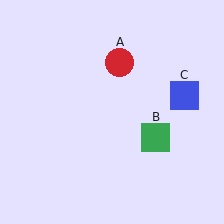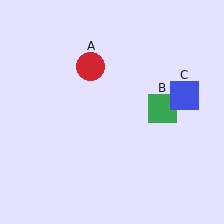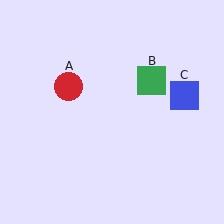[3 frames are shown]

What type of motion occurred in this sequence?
The red circle (object A), green square (object B) rotated counterclockwise around the center of the scene.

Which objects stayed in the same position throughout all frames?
Blue square (object C) remained stationary.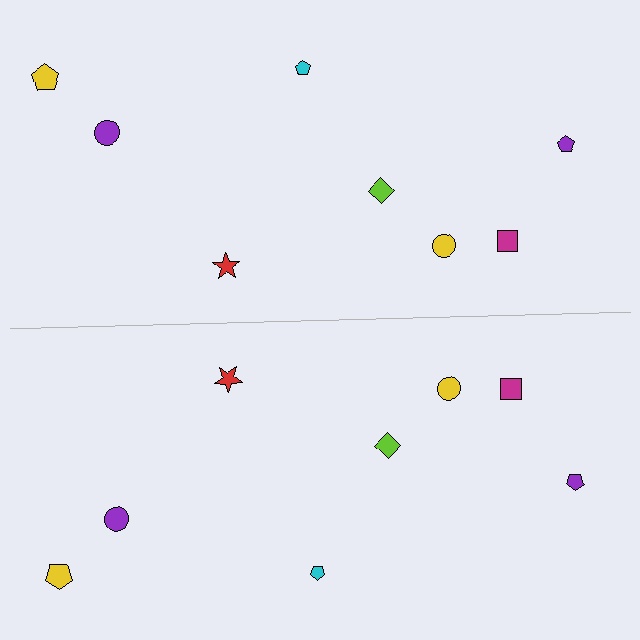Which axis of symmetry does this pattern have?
The pattern has a horizontal axis of symmetry running through the center of the image.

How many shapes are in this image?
There are 16 shapes in this image.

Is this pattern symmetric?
Yes, this pattern has bilateral (reflection) symmetry.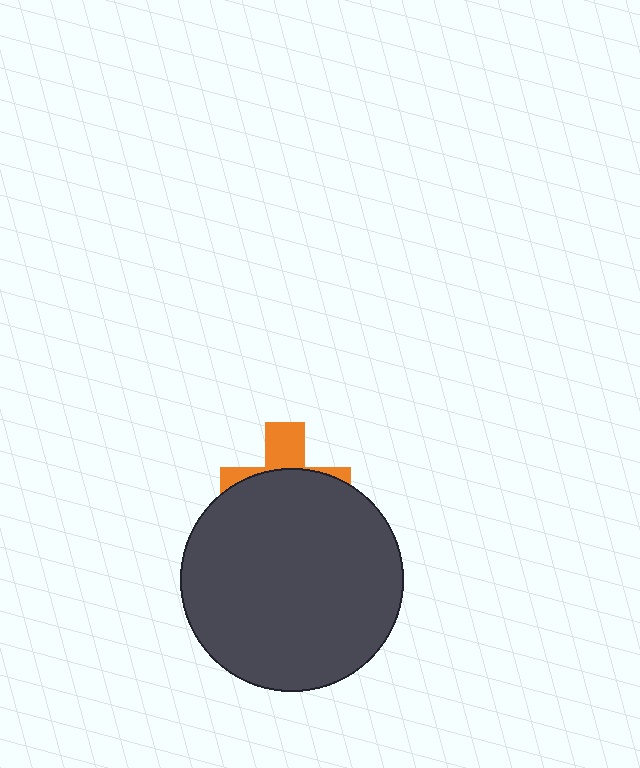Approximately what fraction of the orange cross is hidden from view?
Roughly 68% of the orange cross is hidden behind the dark gray circle.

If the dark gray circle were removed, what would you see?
You would see the complete orange cross.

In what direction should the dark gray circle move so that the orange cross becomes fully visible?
The dark gray circle should move down. That is the shortest direction to clear the overlap and leave the orange cross fully visible.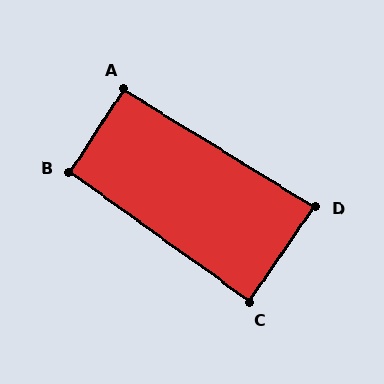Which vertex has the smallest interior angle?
D, at approximately 87 degrees.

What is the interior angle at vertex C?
Approximately 89 degrees (approximately right).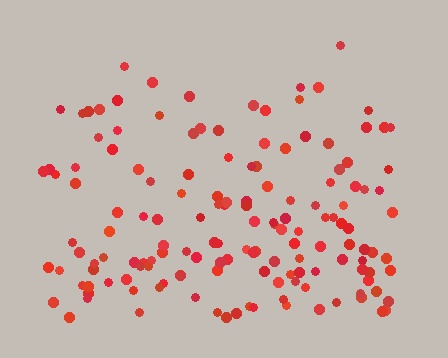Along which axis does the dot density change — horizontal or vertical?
Vertical.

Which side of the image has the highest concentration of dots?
The bottom.